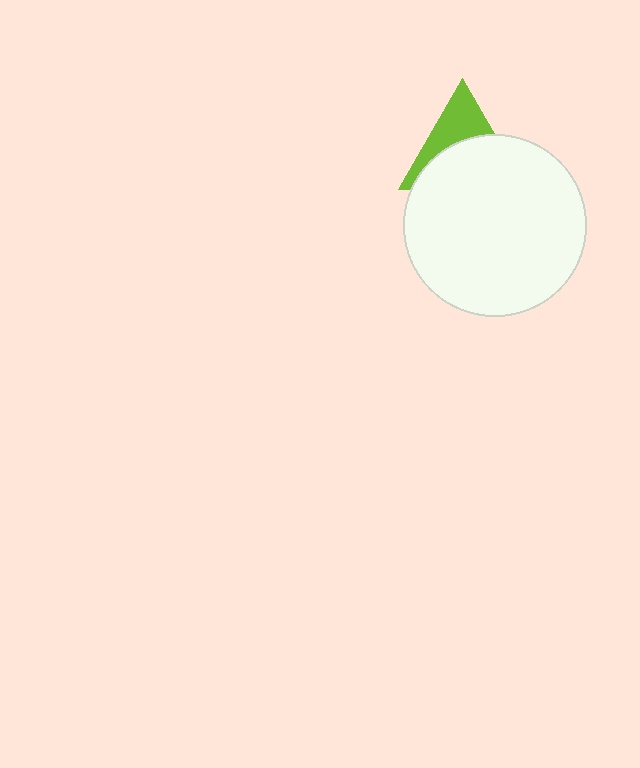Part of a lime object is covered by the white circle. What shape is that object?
It is a triangle.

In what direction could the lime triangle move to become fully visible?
The lime triangle could move up. That would shift it out from behind the white circle entirely.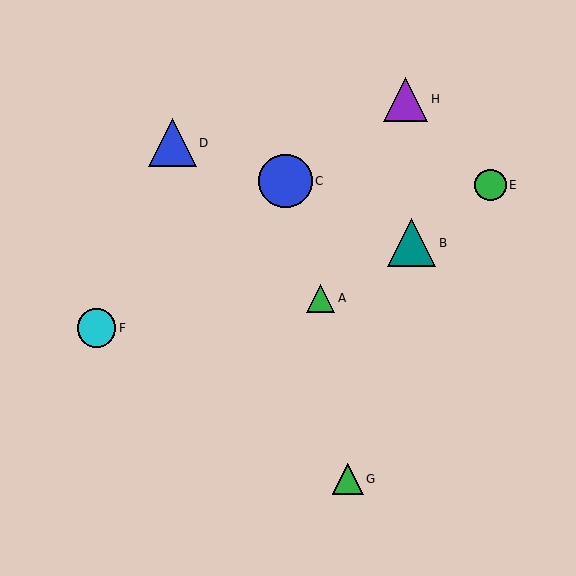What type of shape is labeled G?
Shape G is a green triangle.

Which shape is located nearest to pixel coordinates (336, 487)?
The green triangle (labeled G) at (348, 479) is nearest to that location.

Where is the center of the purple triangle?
The center of the purple triangle is at (406, 99).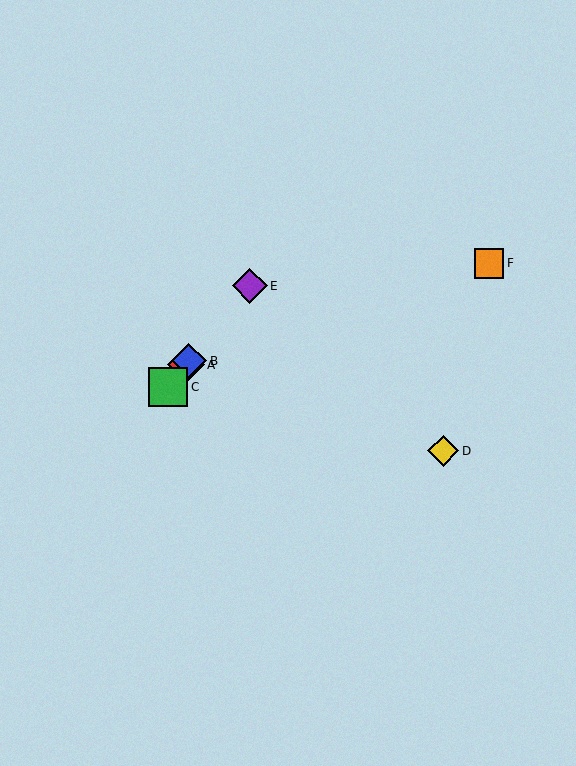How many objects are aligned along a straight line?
4 objects (A, B, C, E) are aligned along a straight line.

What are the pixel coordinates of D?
Object D is at (443, 451).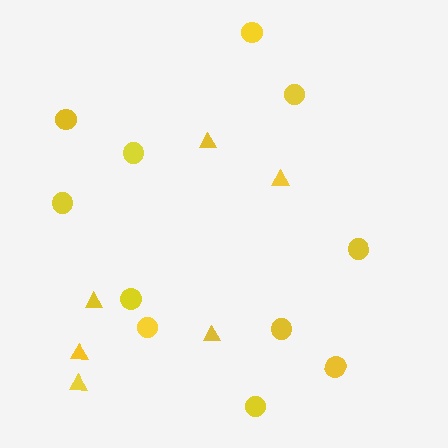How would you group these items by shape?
There are 2 groups: one group of triangles (6) and one group of circles (11).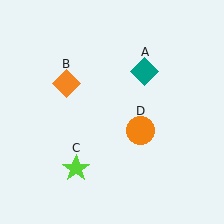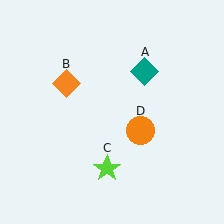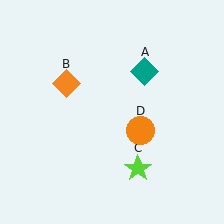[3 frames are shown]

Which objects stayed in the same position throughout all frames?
Teal diamond (object A) and orange diamond (object B) and orange circle (object D) remained stationary.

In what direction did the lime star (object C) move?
The lime star (object C) moved right.